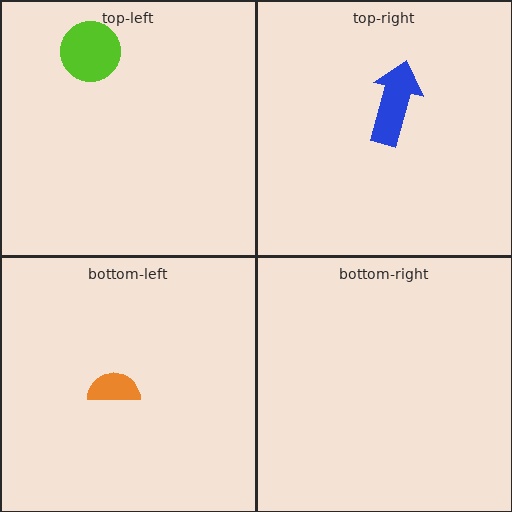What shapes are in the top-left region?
The lime circle.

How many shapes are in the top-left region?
1.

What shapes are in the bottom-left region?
The orange semicircle.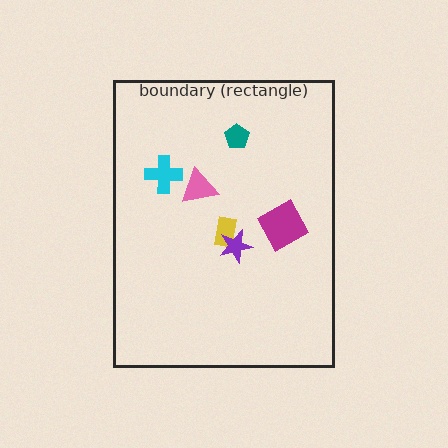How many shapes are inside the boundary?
6 inside, 0 outside.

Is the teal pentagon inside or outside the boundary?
Inside.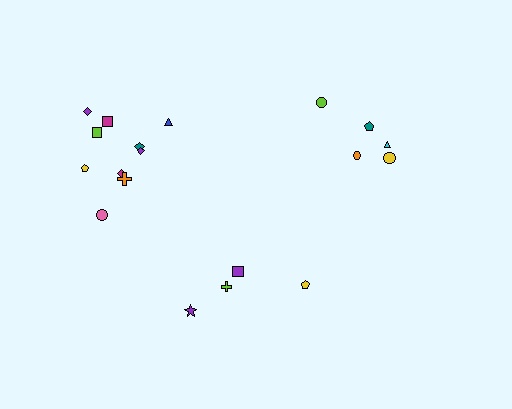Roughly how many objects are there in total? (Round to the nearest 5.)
Roughly 20 objects in total.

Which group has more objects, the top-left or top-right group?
The top-left group.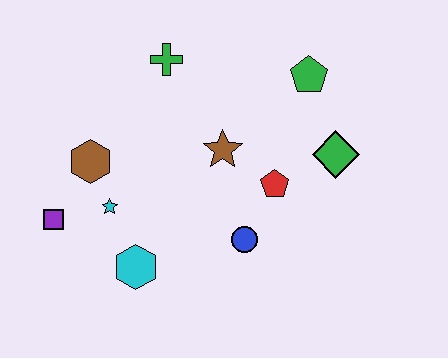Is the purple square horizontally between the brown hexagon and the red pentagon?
No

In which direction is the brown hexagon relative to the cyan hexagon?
The brown hexagon is above the cyan hexagon.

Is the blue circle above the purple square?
No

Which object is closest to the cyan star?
The brown hexagon is closest to the cyan star.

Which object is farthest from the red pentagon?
The purple square is farthest from the red pentagon.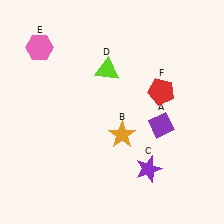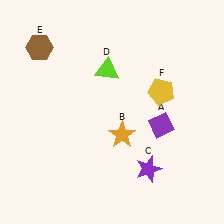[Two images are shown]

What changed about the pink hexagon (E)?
In Image 1, E is pink. In Image 2, it changed to brown.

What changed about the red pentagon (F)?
In Image 1, F is red. In Image 2, it changed to yellow.